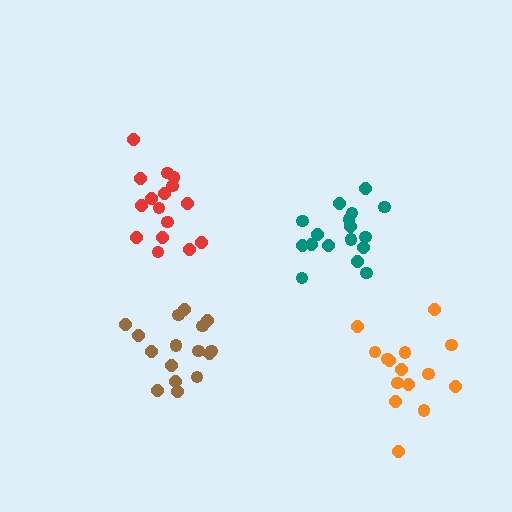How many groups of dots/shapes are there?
There are 4 groups.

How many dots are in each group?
Group 1: 16 dots, Group 2: 17 dots, Group 3: 15 dots, Group 4: 16 dots (64 total).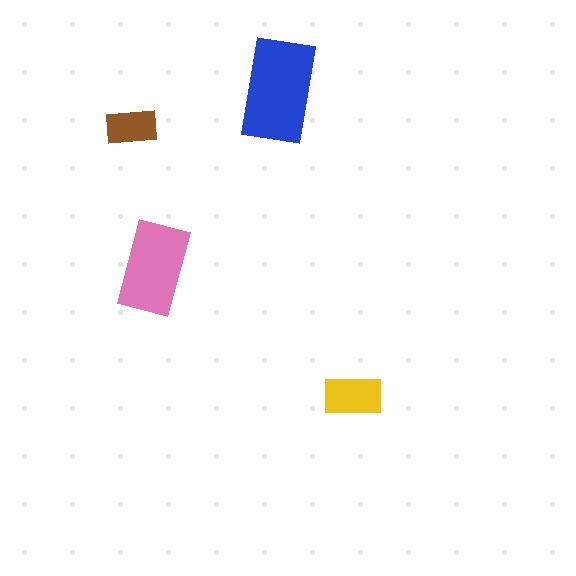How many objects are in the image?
There are 4 objects in the image.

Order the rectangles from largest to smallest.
the blue one, the pink one, the yellow one, the brown one.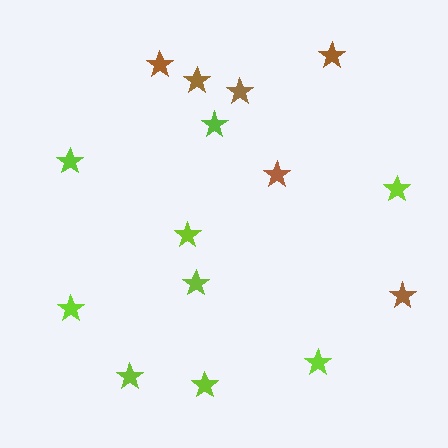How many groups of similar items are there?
There are 2 groups: one group of lime stars (9) and one group of brown stars (6).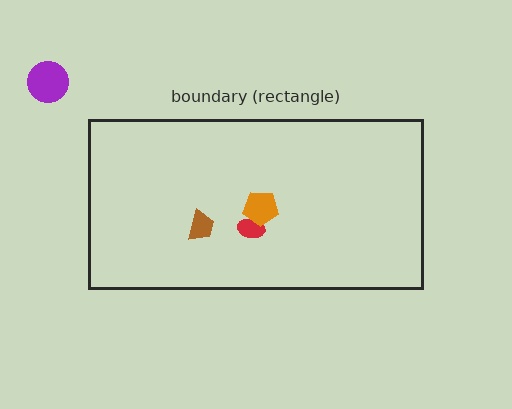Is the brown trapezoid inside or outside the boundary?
Inside.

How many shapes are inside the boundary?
3 inside, 1 outside.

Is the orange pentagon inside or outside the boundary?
Inside.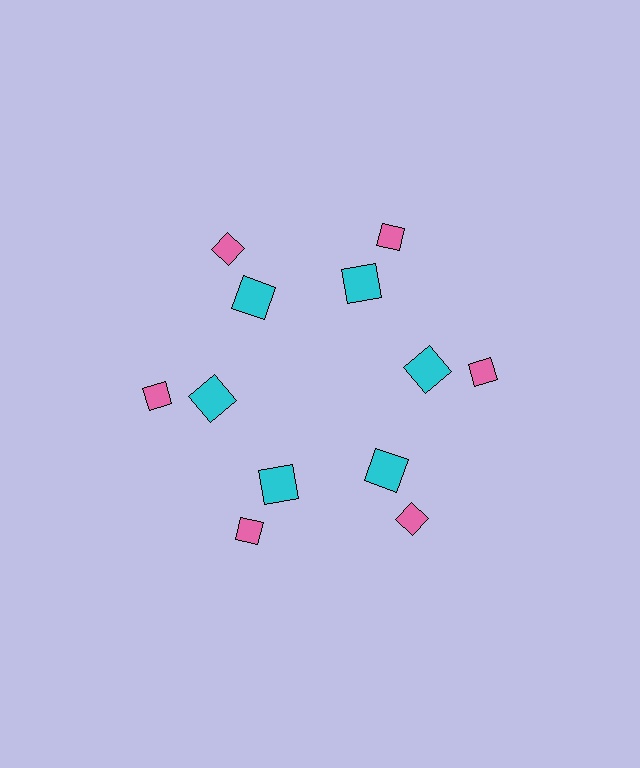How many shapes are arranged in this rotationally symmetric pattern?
There are 12 shapes, arranged in 6 groups of 2.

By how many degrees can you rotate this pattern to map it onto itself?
The pattern maps onto itself every 60 degrees of rotation.